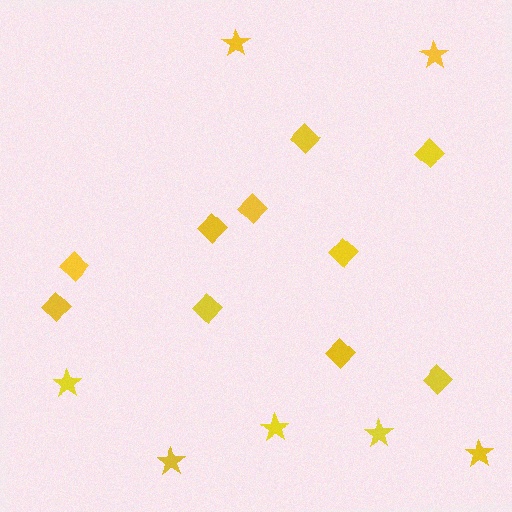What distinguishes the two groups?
There are 2 groups: one group of diamonds (10) and one group of stars (7).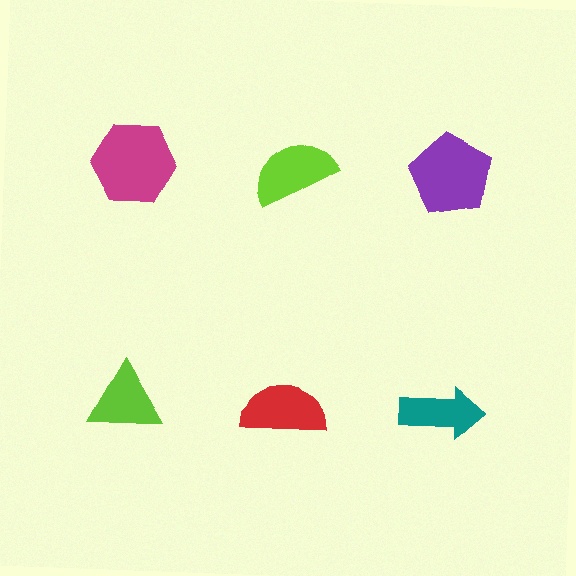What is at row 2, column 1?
A lime triangle.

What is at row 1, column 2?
A lime semicircle.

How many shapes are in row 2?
3 shapes.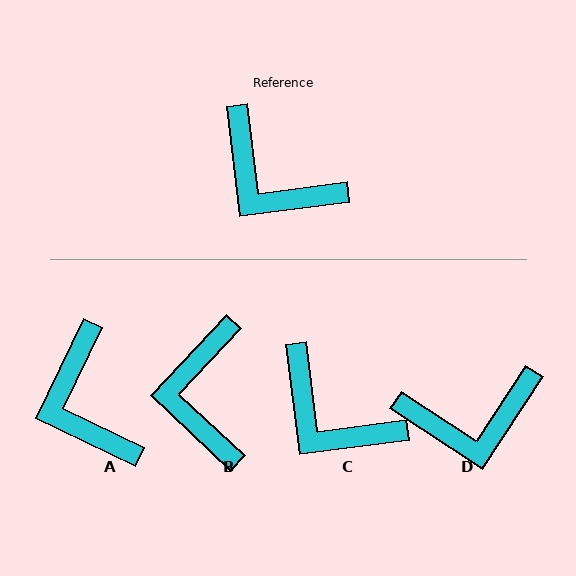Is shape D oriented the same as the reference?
No, it is off by about 50 degrees.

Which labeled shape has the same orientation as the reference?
C.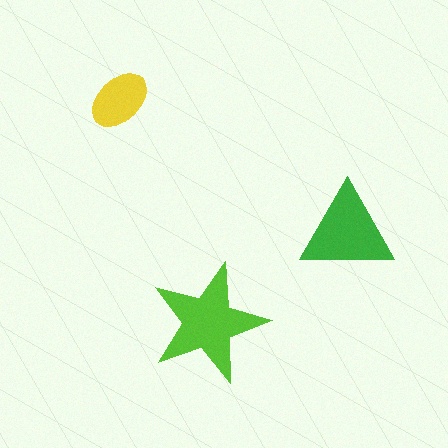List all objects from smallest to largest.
The yellow ellipse, the green triangle, the lime star.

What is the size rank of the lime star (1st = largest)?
1st.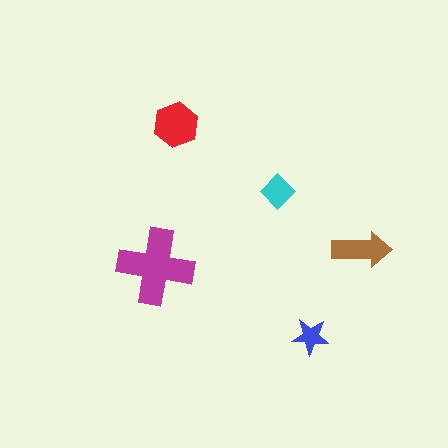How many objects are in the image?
There are 5 objects in the image.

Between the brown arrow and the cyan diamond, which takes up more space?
The brown arrow.